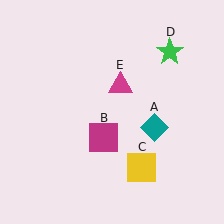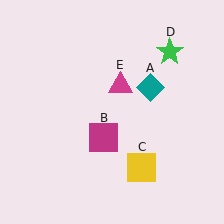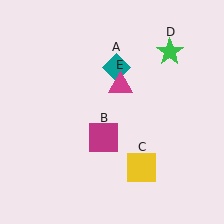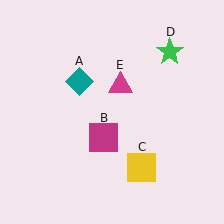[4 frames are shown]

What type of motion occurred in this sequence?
The teal diamond (object A) rotated counterclockwise around the center of the scene.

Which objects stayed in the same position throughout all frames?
Magenta square (object B) and yellow square (object C) and green star (object D) and magenta triangle (object E) remained stationary.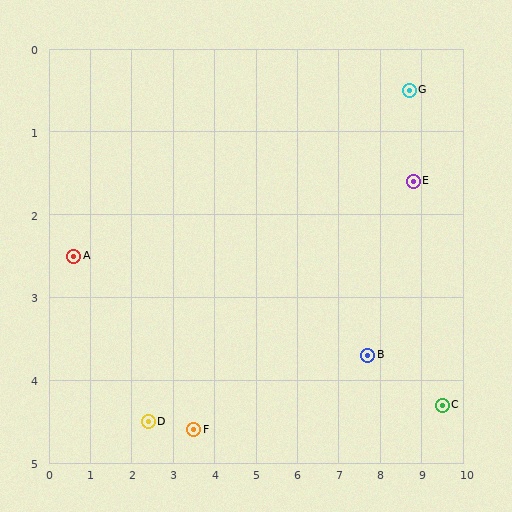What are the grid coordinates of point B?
Point B is at approximately (7.7, 3.7).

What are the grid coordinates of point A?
Point A is at approximately (0.6, 2.5).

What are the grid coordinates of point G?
Point G is at approximately (8.7, 0.5).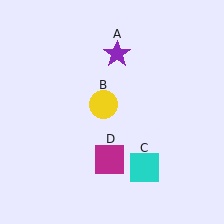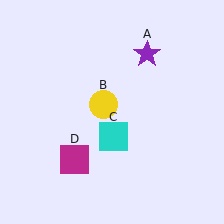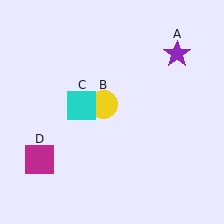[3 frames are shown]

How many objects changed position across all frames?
3 objects changed position: purple star (object A), cyan square (object C), magenta square (object D).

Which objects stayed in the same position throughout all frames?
Yellow circle (object B) remained stationary.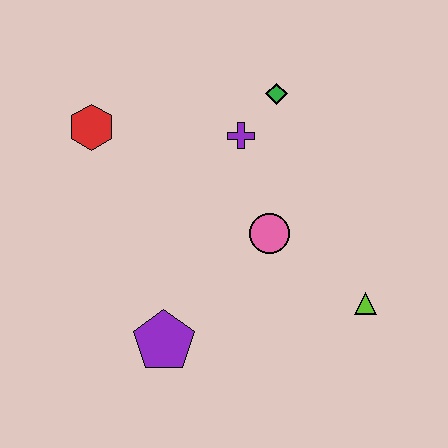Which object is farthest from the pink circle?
The red hexagon is farthest from the pink circle.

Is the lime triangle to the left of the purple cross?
No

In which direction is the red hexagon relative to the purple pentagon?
The red hexagon is above the purple pentagon.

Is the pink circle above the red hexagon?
No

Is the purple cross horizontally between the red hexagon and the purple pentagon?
No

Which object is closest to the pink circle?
The purple cross is closest to the pink circle.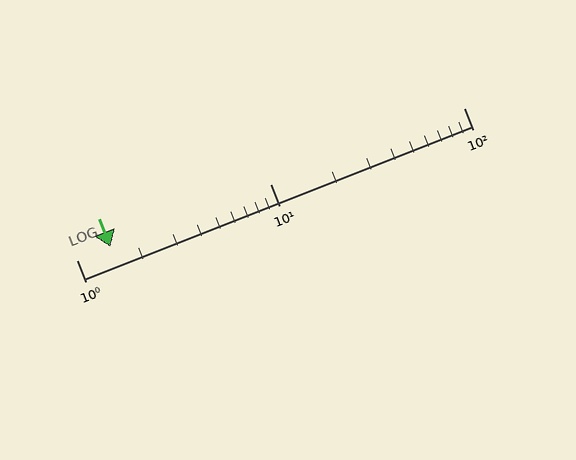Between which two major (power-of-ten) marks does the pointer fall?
The pointer is between 1 and 10.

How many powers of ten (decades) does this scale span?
The scale spans 2 decades, from 1 to 100.